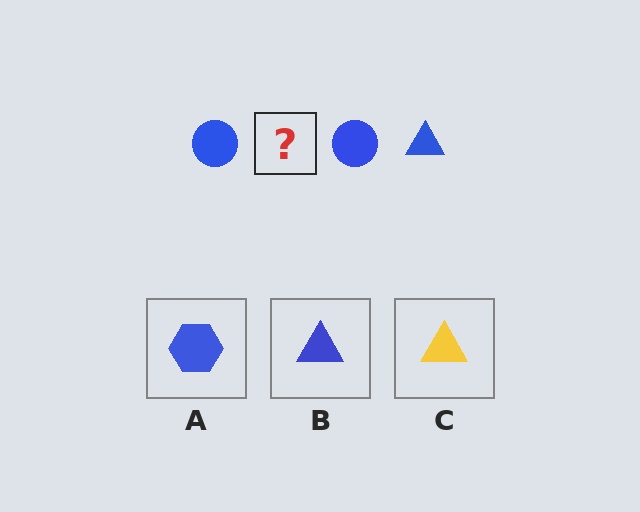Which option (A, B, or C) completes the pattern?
B.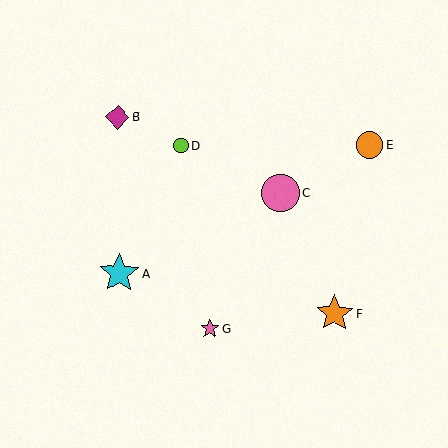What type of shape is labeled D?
Shape D is a lime circle.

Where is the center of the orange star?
The center of the orange star is at (334, 313).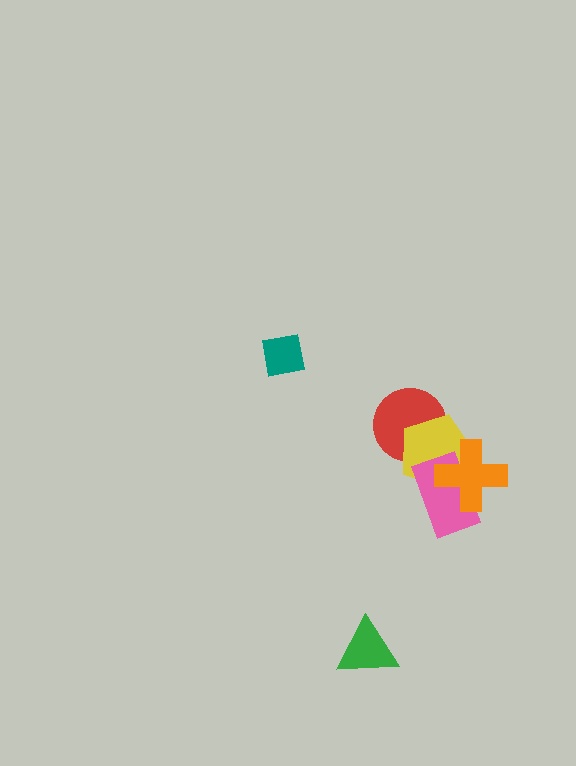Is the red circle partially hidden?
Yes, it is partially covered by another shape.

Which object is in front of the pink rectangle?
The orange cross is in front of the pink rectangle.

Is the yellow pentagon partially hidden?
Yes, it is partially covered by another shape.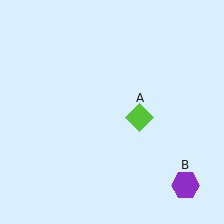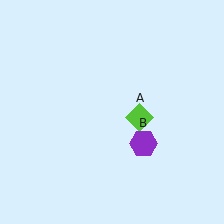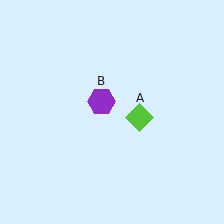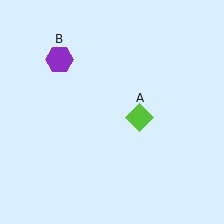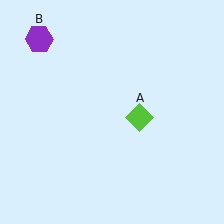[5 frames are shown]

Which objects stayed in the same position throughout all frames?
Lime diamond (object A) remained stationary.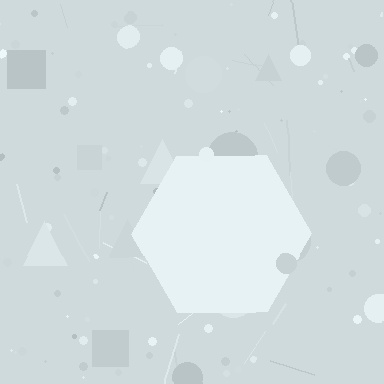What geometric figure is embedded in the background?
A hexagon is embedded in the background.